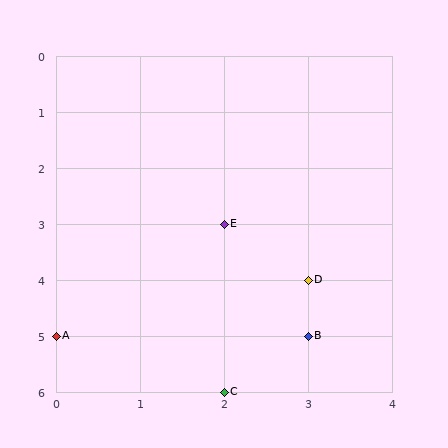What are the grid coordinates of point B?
Point B is at grid coordinates (3, 5).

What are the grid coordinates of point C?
Point C is at grid coordinates (2, 6).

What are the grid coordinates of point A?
Point A is at grid coordinates (0, 5).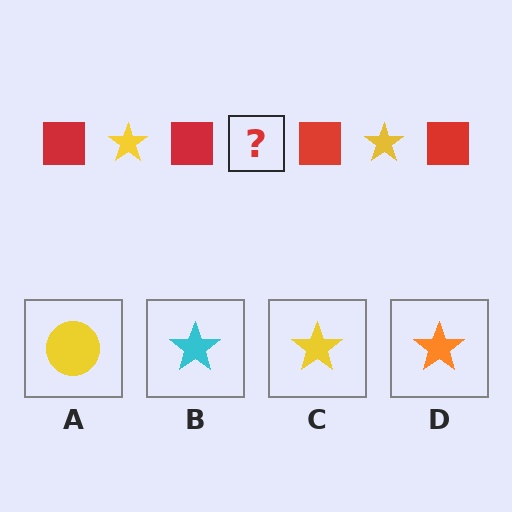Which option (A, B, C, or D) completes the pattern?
C.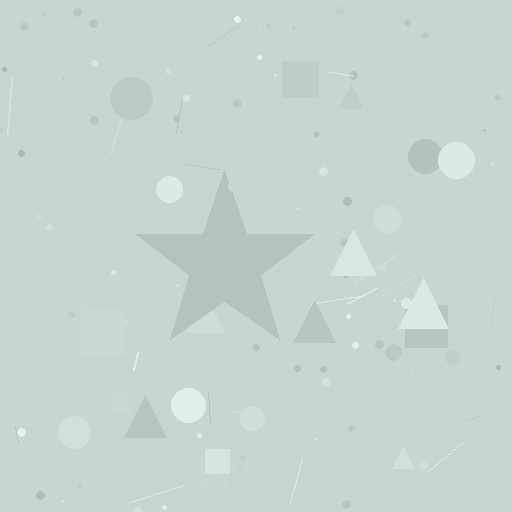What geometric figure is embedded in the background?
A star is embedded in the background.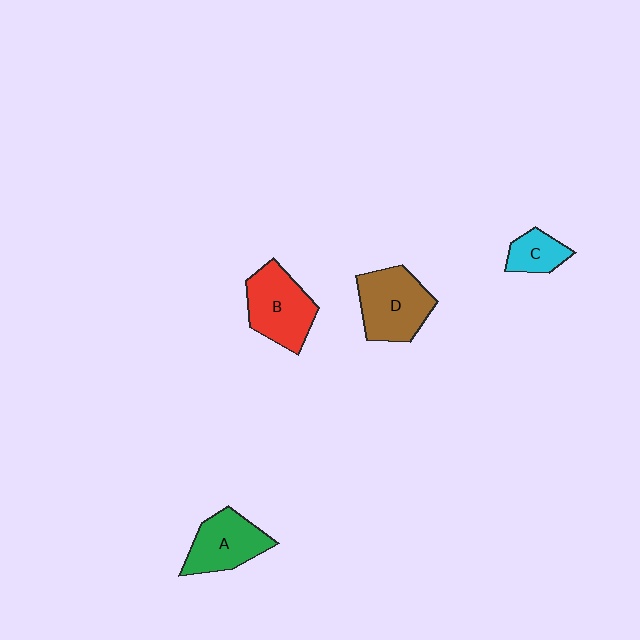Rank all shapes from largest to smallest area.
From largest to smallest: D (brown), B (red), A (green), C (cyan).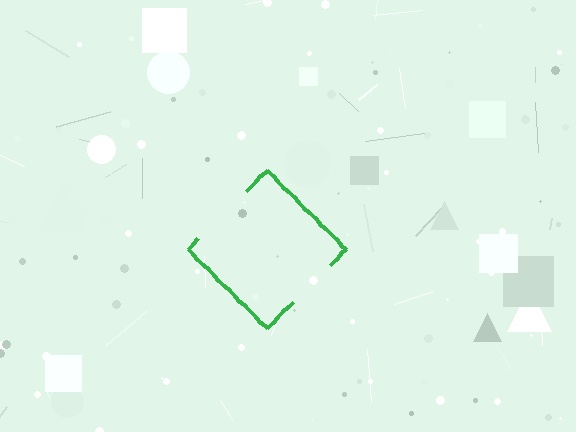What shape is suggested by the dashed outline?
The dashed outline suggests a diamond.